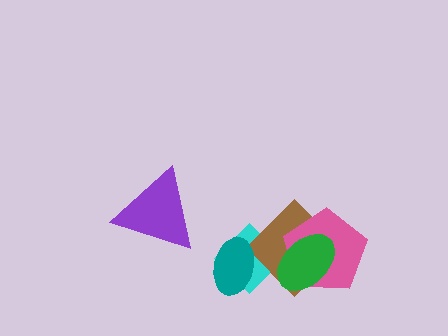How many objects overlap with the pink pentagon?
2 objects overlap with the pink pentagon.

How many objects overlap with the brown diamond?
4 objects overlap with the brown diamond.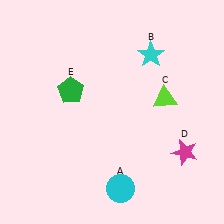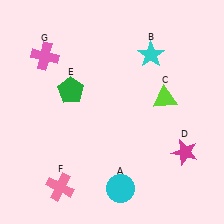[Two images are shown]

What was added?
A pink cross (F), a pink cross (G) were added in Image 2.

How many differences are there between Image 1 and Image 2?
There are 2 differences between the two images.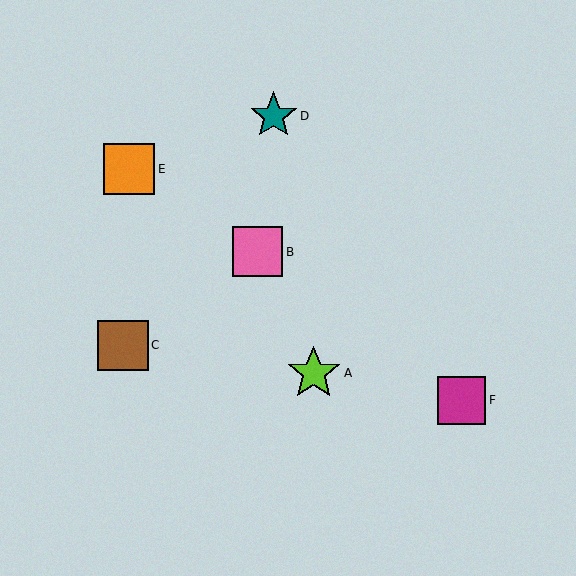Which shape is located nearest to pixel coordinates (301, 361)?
The lime star (labeled A) at (314, 373) is nearest to that location.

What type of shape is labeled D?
Shape D is a teal star.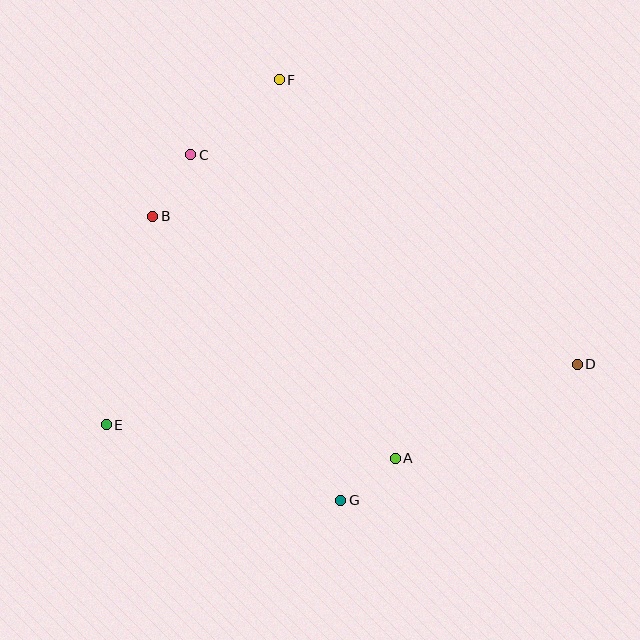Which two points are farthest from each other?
Points D and E are farthest from each other.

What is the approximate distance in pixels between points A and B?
The distance between A and B is approximately 342 pixels.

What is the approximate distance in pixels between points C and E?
The distance between C and E is approximately 283 pixels.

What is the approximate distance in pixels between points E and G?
The distance between E and G is approximately 246 pixels.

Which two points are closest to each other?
Points A and G are closest to each other.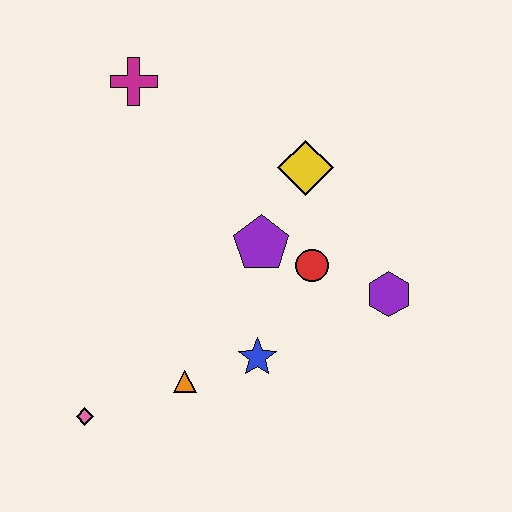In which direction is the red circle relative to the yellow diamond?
The red circle is below the yellow diamond.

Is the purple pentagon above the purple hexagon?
Yes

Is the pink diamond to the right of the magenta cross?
No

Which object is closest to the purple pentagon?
The red circle is closest to the purple pentagon.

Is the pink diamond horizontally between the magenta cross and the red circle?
No